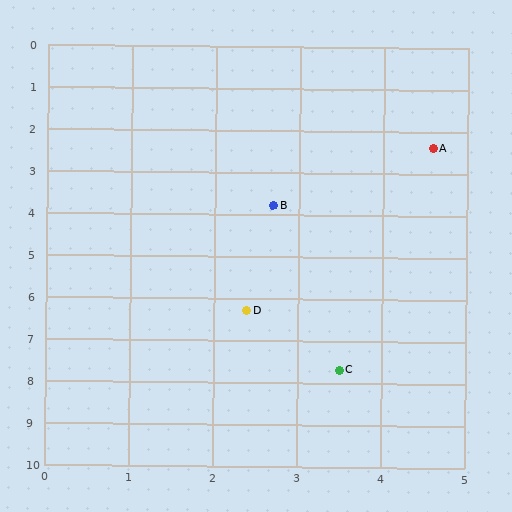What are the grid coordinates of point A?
Point A is at approximately (4.6, 2.4).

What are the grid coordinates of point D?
Point D is at approximately (2.4, 6.3).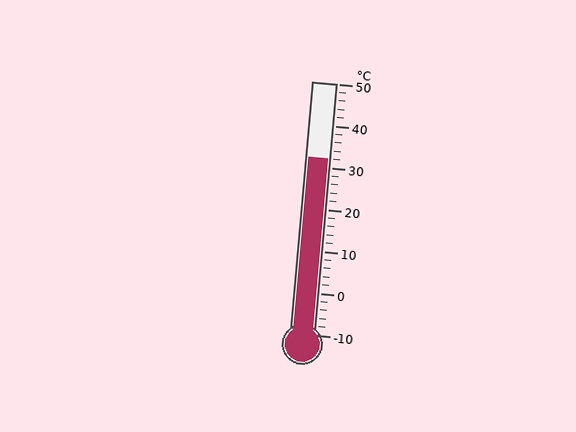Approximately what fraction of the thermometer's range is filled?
The thermometer is filled to approximately 70% of its range.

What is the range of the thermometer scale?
The thermometer scale ranges from -10°C to 50°C.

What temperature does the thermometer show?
The thermometer shows approximately 32°C.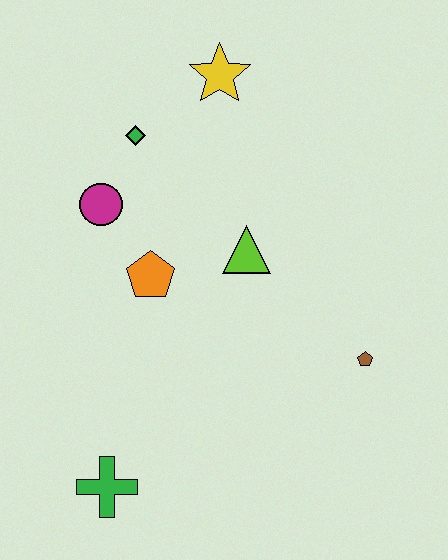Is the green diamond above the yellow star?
No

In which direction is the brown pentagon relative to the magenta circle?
The brown pentagon is to the right of the magenta circle.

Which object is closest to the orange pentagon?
The magenta circle is closest to the orange pentagon.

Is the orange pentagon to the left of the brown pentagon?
Yes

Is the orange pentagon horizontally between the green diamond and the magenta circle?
No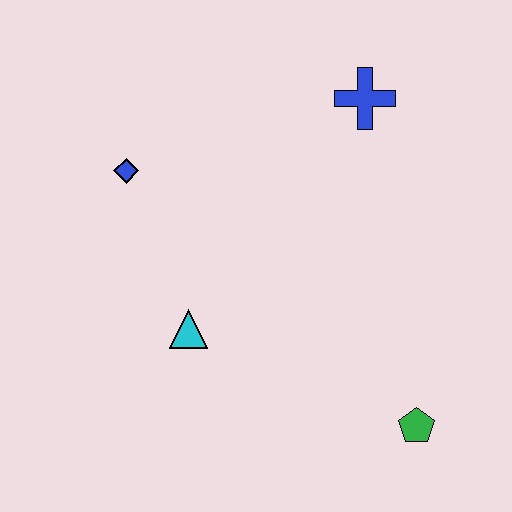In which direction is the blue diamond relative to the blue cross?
The blue diamond is to the left of the blue cross.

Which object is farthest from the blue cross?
The green pentagon is farthest from the blue cross.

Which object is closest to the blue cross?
The blue diamond is closest to the blue cross.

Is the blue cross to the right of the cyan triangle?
Yes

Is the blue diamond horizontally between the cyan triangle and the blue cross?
No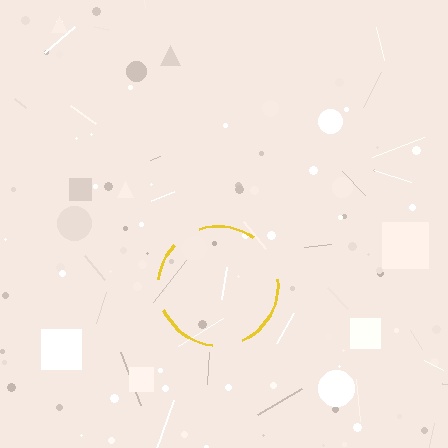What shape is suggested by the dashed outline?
The dashed outline suggests a circle.